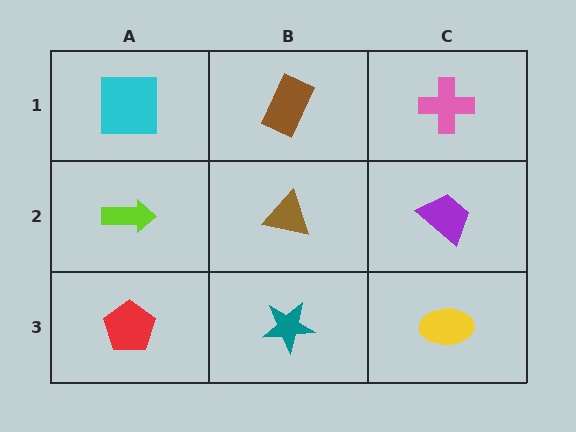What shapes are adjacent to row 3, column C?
A purple trapezoid (row 2, column C), a teal star (row 3, column B).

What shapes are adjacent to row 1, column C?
A purple trapezoid (row 2, column C), a brown rectangle (row 1, column B).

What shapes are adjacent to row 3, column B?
A brown triangle (row 2, column B), a red pentagon (row 3, column A), a yellow ellipse (row 3, column C).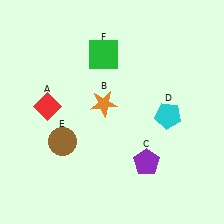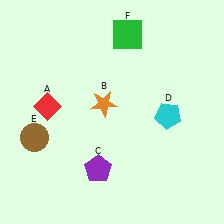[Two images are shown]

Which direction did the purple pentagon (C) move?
The purple pentagon (C) moved left.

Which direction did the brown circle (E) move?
The brown circle (E) moved left.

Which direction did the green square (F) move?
The green square (F) moved right.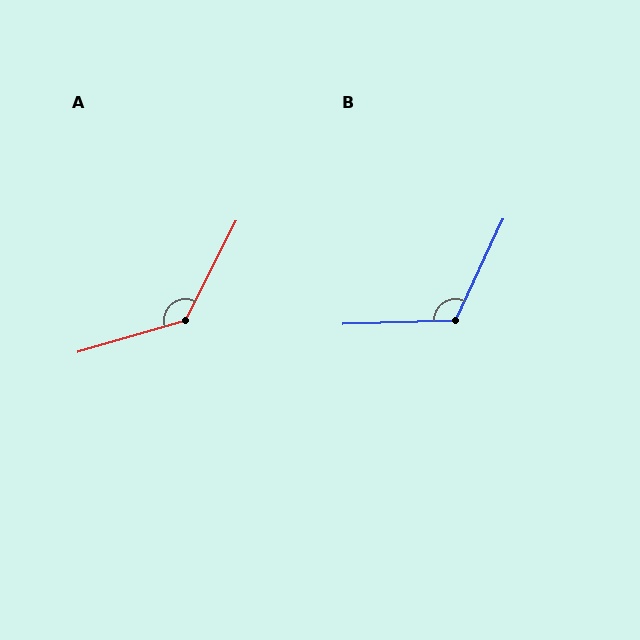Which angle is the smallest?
B, at approximately 117 degrees.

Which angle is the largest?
A, at approximately 133 degrees.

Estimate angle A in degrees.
Approximately 133 degrees.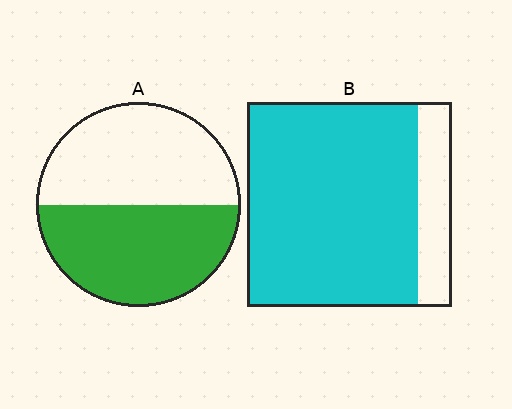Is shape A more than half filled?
Roughly half.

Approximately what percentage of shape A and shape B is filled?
A is approximately 50% and B is approximately 85%.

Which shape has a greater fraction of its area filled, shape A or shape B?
Shape B.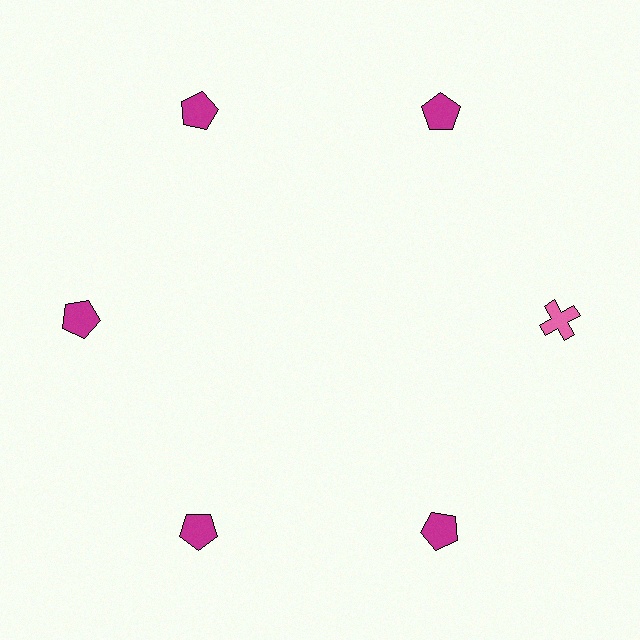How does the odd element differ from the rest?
It differs in both color (pink instead of magenta) and shape (cross instead of pentagon).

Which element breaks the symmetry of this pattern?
The pink cross at roughly the 3 o'clock position breaks the symmetry. All other shapes are magenta pentagons.